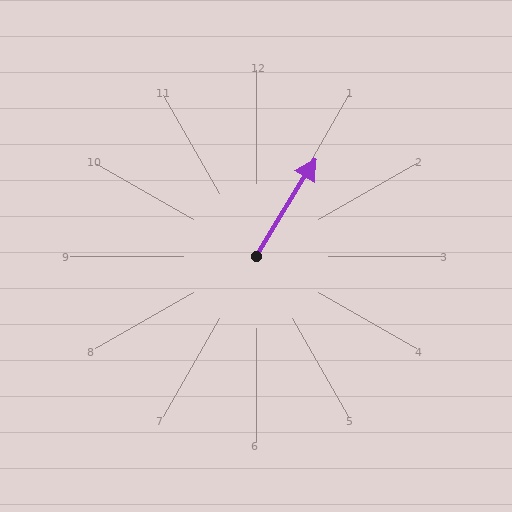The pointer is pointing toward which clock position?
Roughly 1 o'clock.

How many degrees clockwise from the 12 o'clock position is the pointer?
Approximately 31 degrees.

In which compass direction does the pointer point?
Northeast.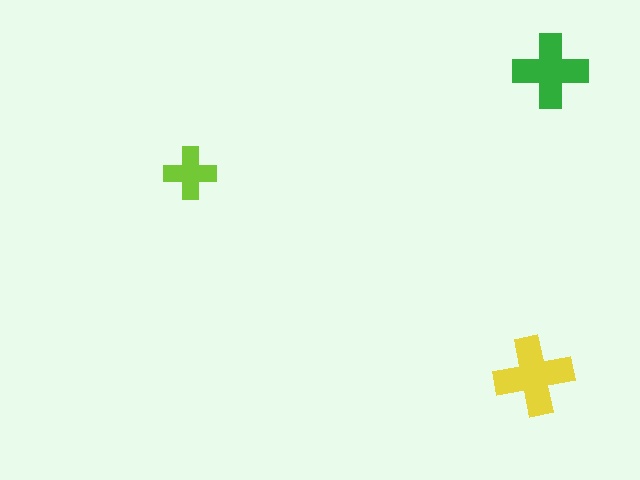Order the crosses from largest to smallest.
the yellow one, the green one, the lime one.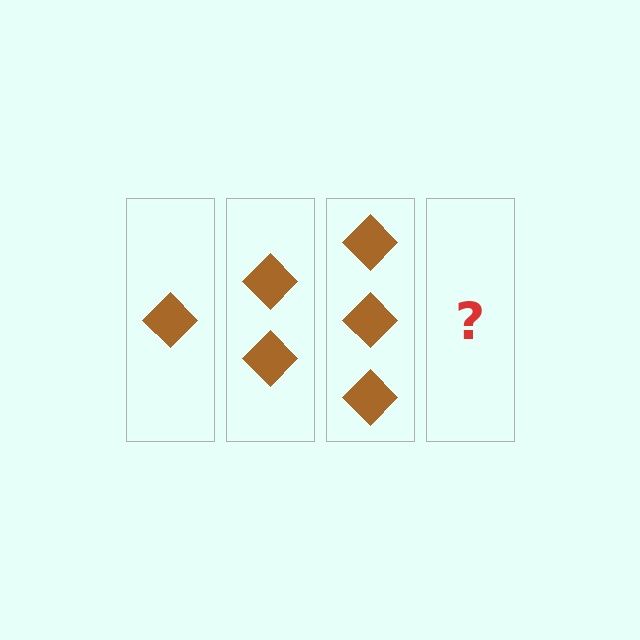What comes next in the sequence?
The next element should be 4 diamonds.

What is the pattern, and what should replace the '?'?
The pattern is that each step adds one more diamond. The '?' should be 4 diamonds.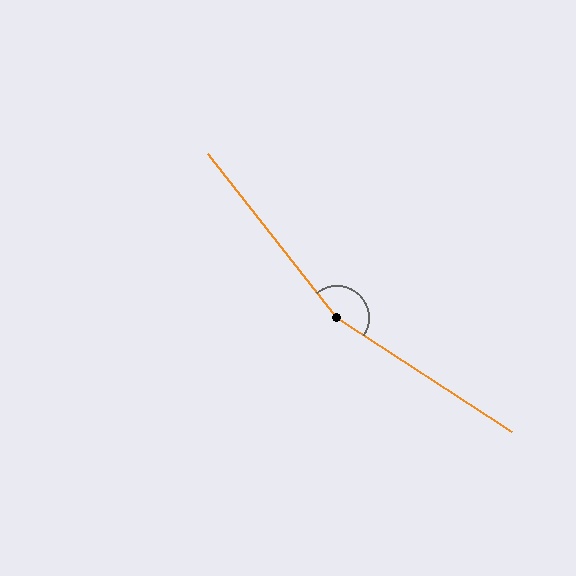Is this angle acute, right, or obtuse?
It is obtuse.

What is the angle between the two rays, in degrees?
Approximately 161 degrees.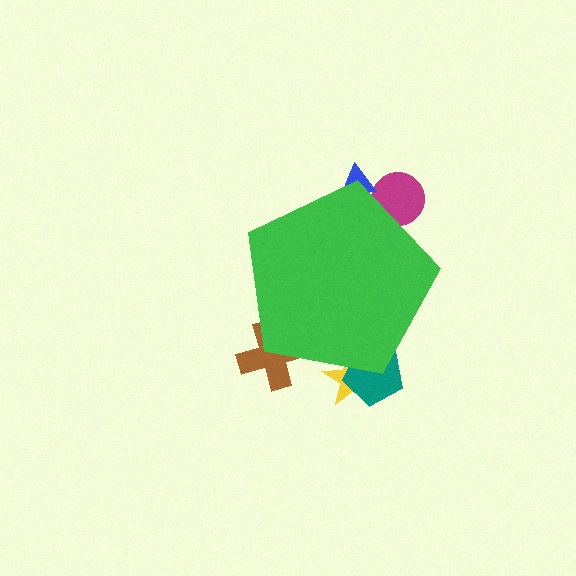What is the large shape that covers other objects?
A green pentagon.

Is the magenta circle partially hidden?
Yes, the magenta circle is partially hidden behind the green pentagon.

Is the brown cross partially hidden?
Yes, the brown cross is partially hidden behind the green pentagon.